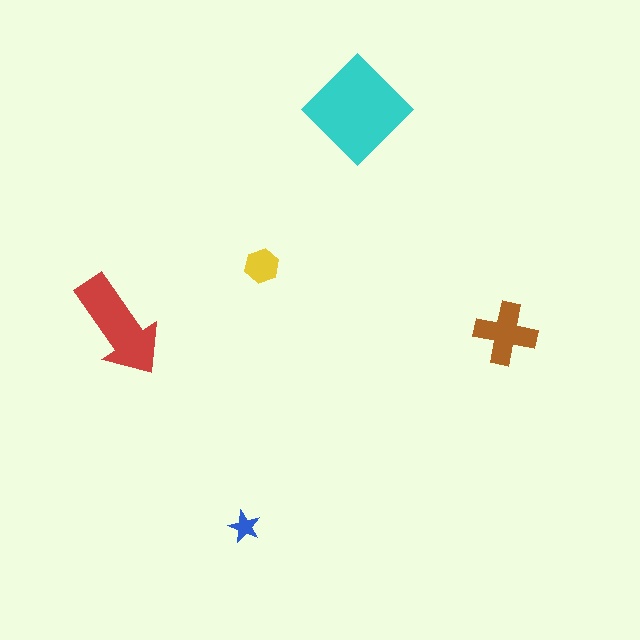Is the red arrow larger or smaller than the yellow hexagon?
Larger.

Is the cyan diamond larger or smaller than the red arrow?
Larger.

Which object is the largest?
The cyan diamond.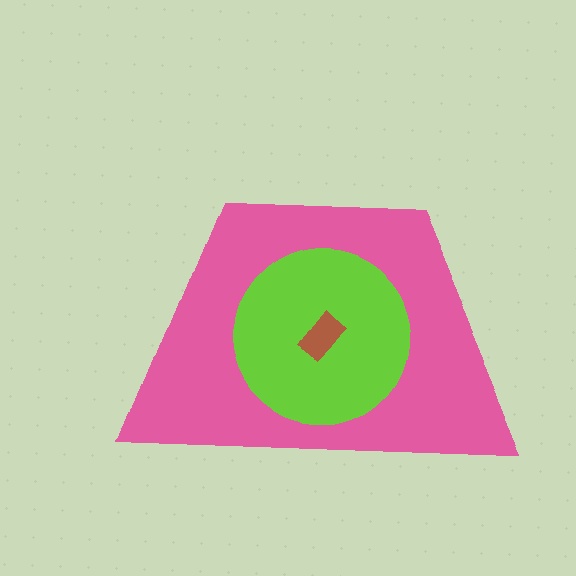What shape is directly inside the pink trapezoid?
The lime circle.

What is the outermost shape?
The pink trapezoid.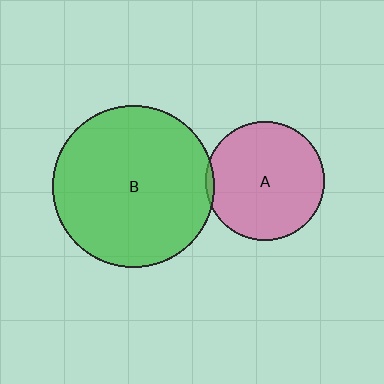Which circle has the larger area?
Circle B (green).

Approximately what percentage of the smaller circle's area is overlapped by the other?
Approximately 5%.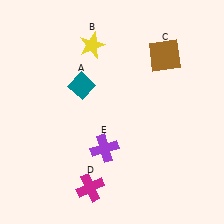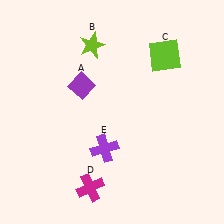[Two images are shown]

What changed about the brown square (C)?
In Image 1, C is brown. In Image 2, it changed to lime.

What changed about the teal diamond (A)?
In Image 1, A is teal. In Image 2, it changed to purple.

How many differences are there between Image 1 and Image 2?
There are 3 differences between the two images.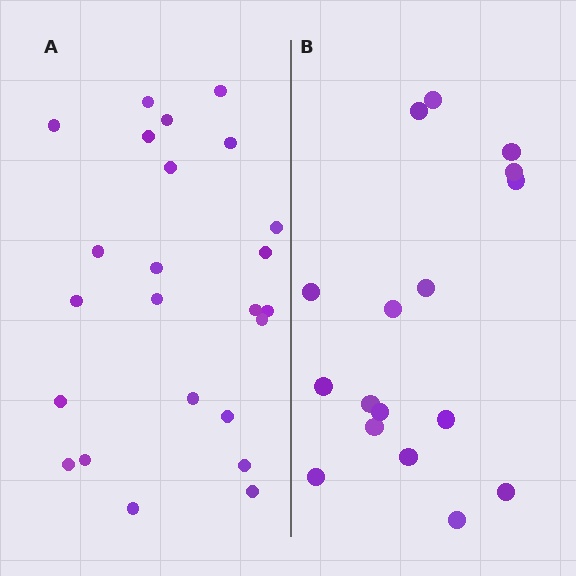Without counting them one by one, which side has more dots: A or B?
Region A (the left region) has more dots.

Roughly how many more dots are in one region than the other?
Region A has roughly 8 or so more dots than region B.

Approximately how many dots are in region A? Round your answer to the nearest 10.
About 20 dots. (The exact count is 24, which rounds to 20.)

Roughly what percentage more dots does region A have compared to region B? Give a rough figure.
About 40% more.